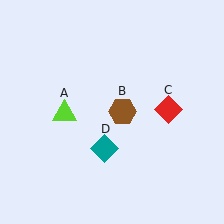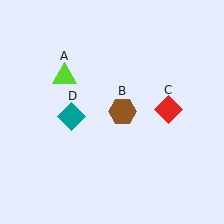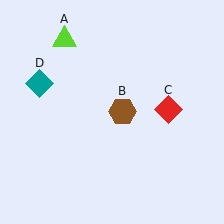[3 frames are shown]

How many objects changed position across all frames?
2 objects changed position: lime triangle (object A), teal diamond (object D).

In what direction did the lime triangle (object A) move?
The lime triangle (object A) moved up.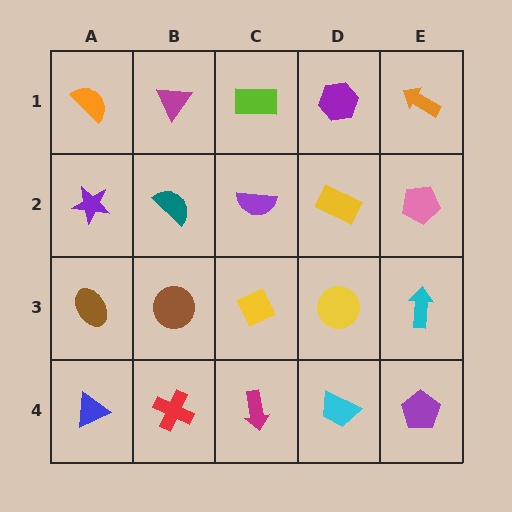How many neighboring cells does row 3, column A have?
3.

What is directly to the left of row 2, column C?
A teal semicircle.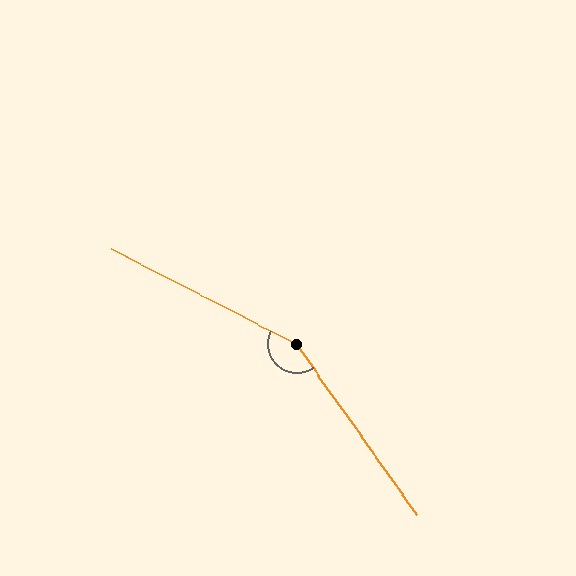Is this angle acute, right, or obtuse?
It is obtuse.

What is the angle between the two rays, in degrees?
Approximately 152 degrees.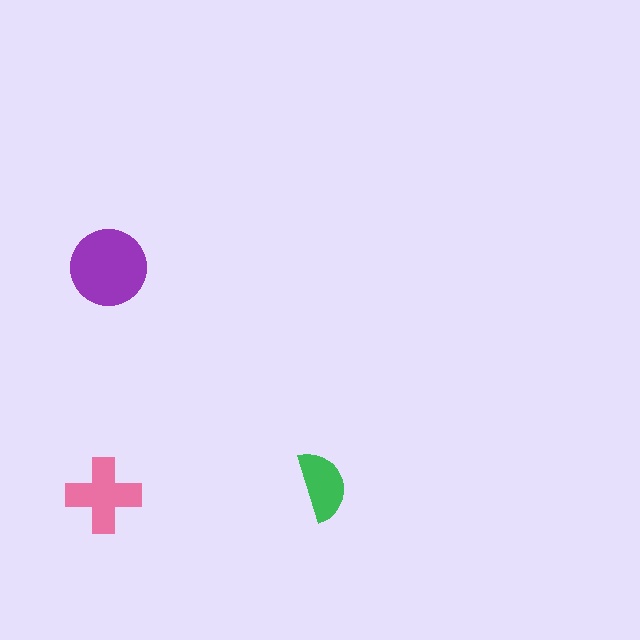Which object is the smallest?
The green semicircle.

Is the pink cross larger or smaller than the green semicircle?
Larger.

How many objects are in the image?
There are 3 objects in the image.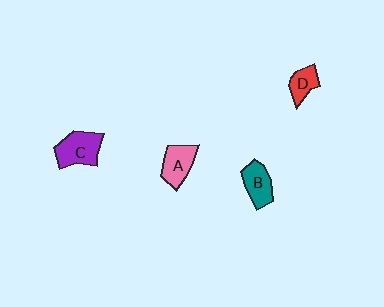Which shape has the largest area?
Shape C (purple).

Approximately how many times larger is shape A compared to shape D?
Approximately 1.4 times.